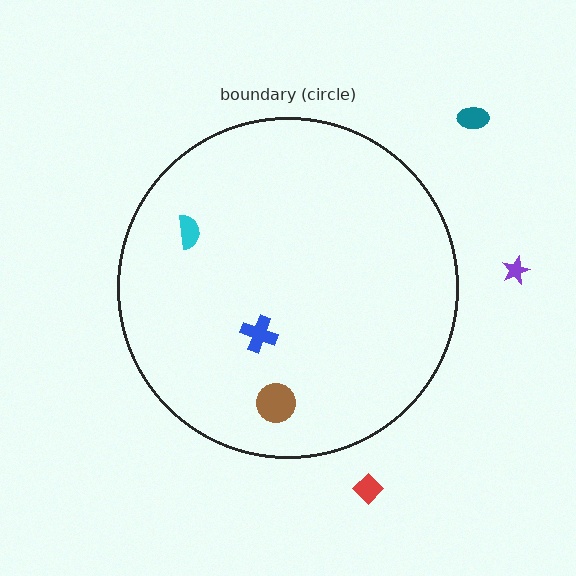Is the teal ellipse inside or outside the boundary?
Outside.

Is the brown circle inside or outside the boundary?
Inside.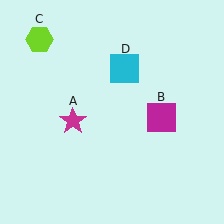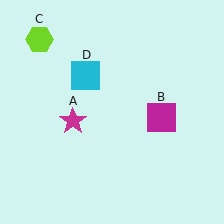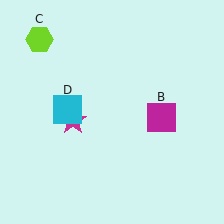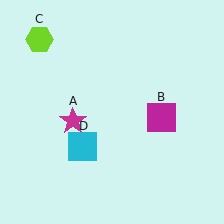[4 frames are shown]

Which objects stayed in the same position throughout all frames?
Magenta star (object A) and magenta square (object B) and lime hexagon (object C) remained stationary.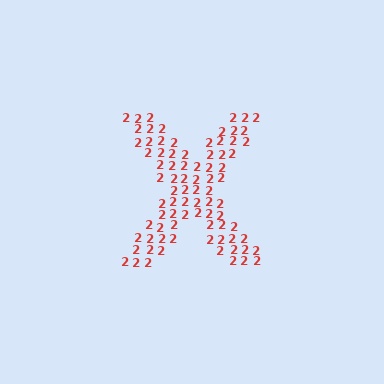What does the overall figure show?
The overall figure shows the letter X.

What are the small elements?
The small elements are digit 2's.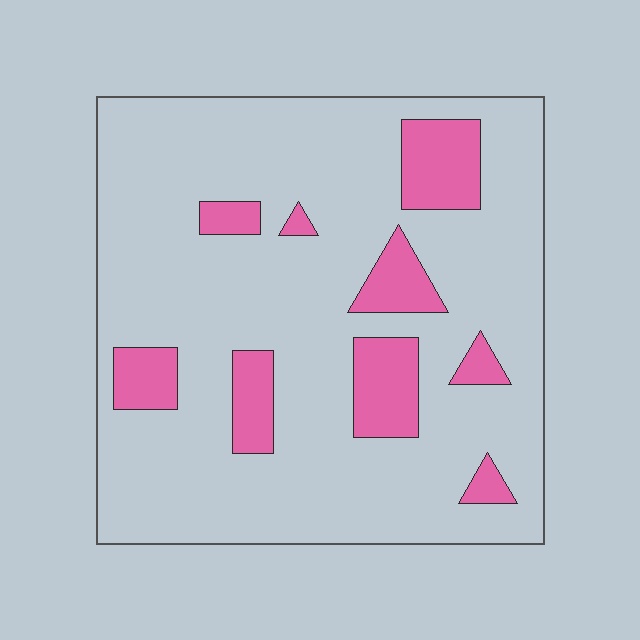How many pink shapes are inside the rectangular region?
9.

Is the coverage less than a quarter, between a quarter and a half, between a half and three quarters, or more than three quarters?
Less than a quarter.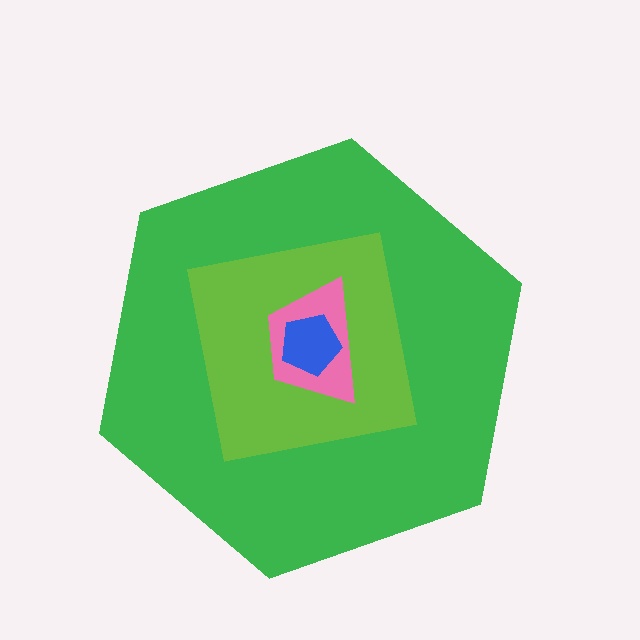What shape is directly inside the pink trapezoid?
The blue pentagon.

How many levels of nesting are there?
4.